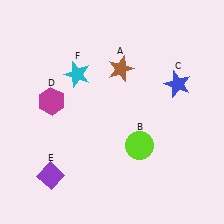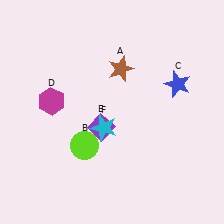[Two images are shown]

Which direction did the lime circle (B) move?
The lime circle (B) moved left.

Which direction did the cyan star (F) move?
The cyan star (F) moved down.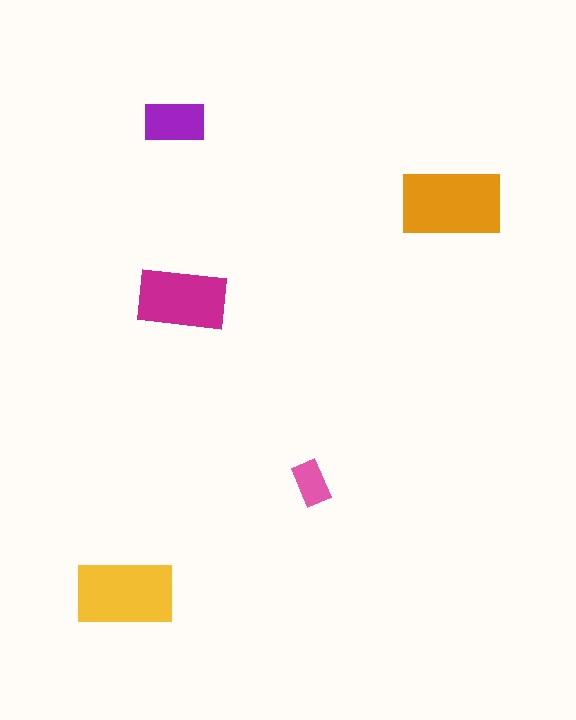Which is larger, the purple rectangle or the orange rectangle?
The orange one.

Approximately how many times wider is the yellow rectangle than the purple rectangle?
About 1.5 times wider.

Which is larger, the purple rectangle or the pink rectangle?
The purple one.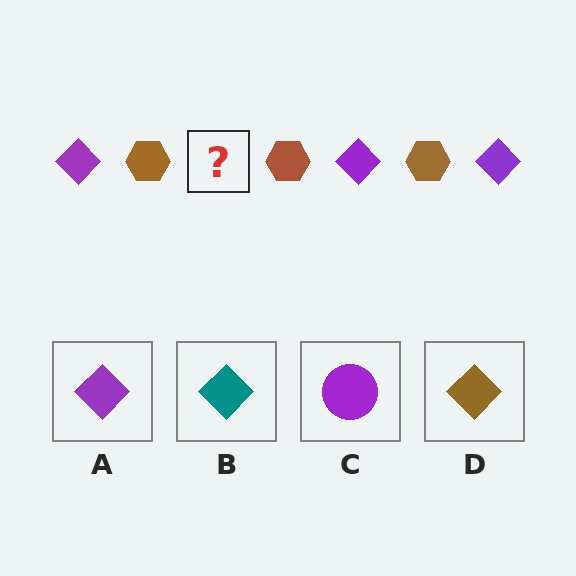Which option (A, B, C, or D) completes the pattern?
A.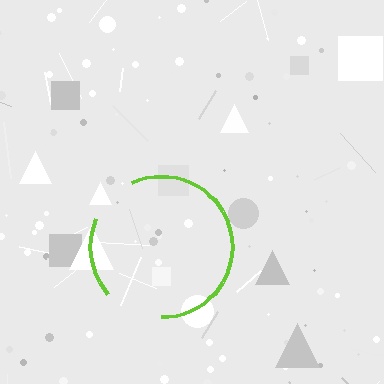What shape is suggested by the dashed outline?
The dashed outline suggests a circle.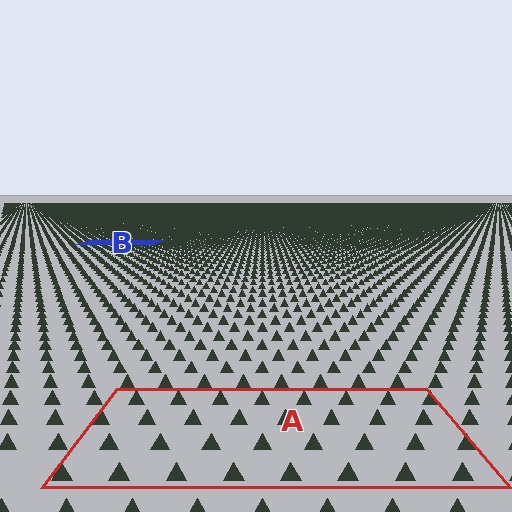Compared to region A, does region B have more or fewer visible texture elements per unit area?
Region B has more texture elements per unit area — they are packed more densely because it is farther away.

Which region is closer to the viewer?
Region A is closer. The texture elements there are larger and more spread out.